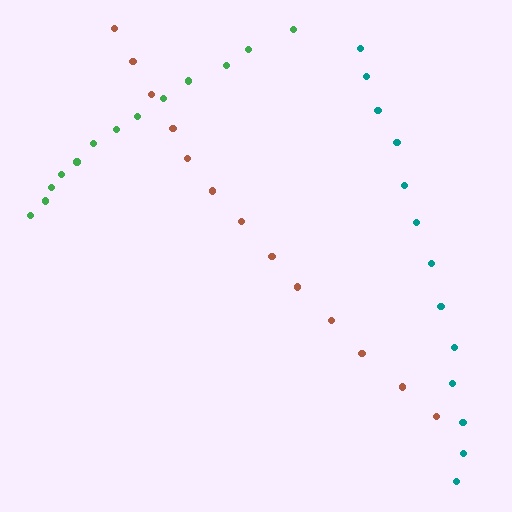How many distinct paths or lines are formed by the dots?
There are 3 distinct paths.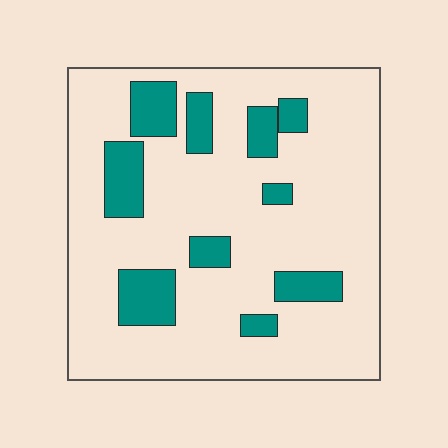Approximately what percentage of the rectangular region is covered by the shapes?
Approximately 20%.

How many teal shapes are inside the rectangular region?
10.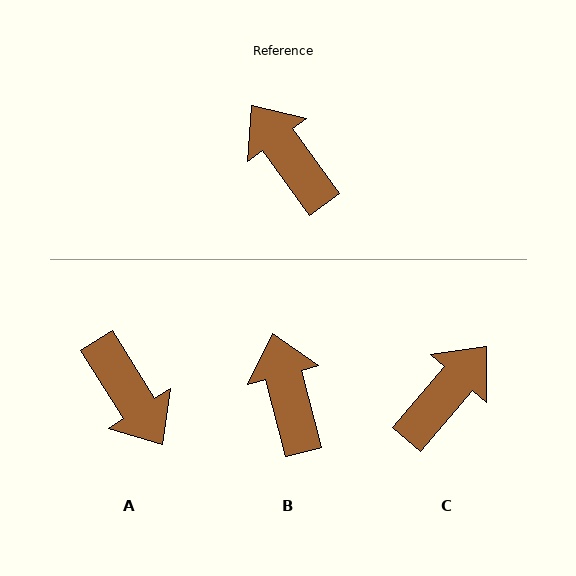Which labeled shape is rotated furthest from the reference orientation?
A, about 176 degrees away.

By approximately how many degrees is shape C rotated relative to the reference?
Approximately 77 degrees clockwise.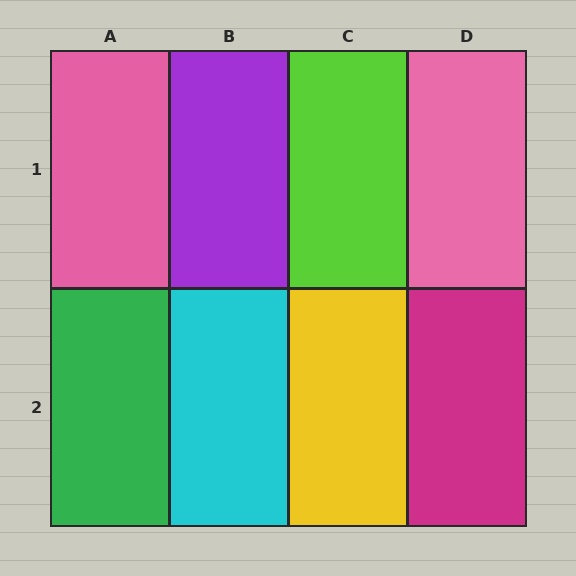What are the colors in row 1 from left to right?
Pink, purple, lime, pink.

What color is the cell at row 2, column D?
Magenta.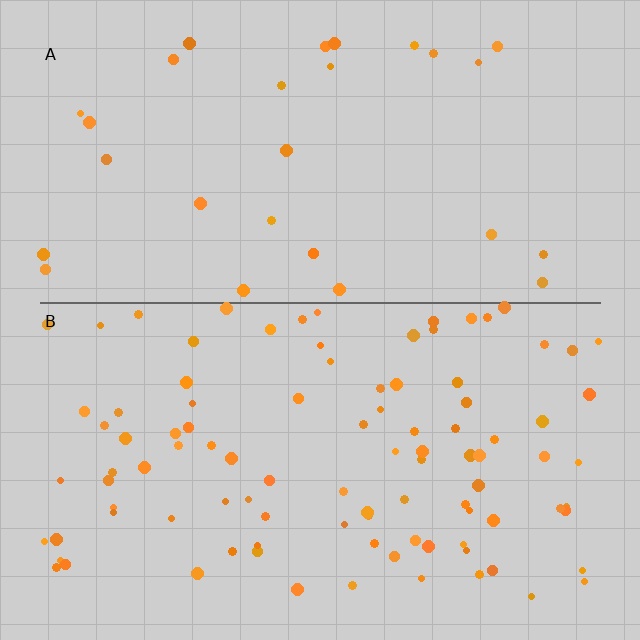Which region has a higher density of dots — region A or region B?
B (the bottom).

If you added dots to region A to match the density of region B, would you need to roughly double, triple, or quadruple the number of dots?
Approximately triple.